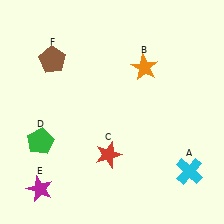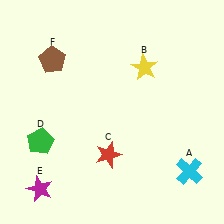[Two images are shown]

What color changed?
The star (B) changed from orange in Image 1 to yellow in Image 2.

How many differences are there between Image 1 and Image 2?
There is 1 difference between the two images.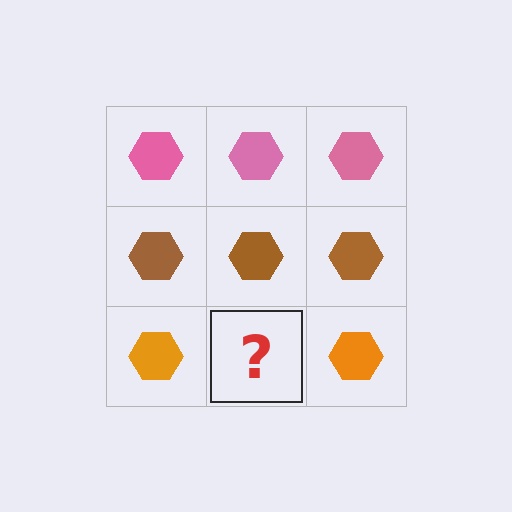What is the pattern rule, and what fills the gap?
The rule is that each row has a consistent color. The gap should be filled with an orange hexagon.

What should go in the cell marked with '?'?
The missing cell should contain an orange hexagon.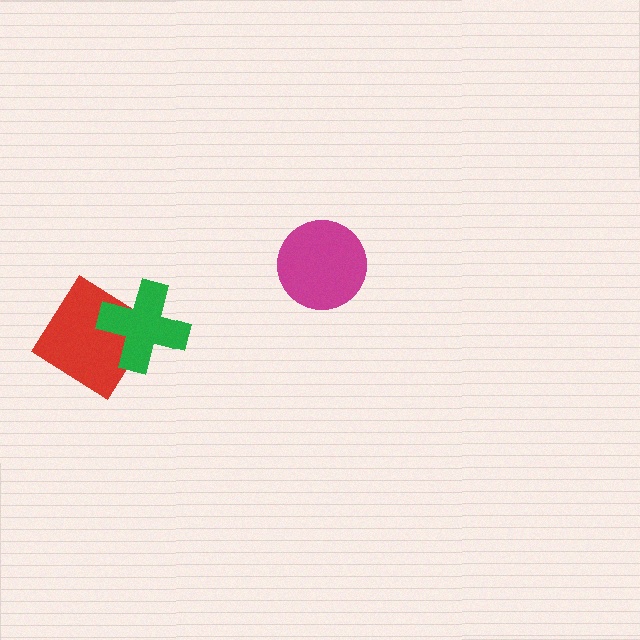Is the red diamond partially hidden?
Yes, it is partially covered by another shape.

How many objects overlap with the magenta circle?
0 objects overlap with the magenta circle.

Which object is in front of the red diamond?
The green cross is in front of the red diamond.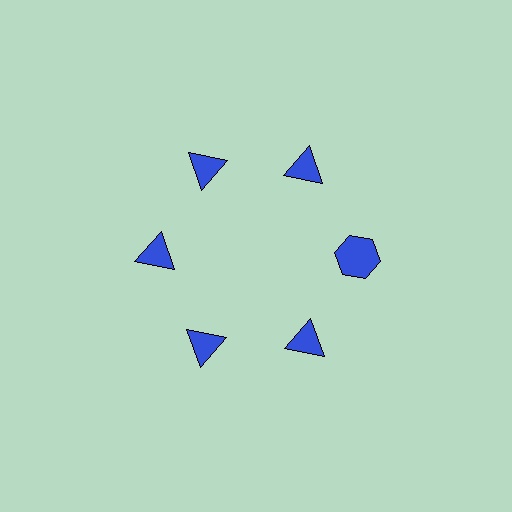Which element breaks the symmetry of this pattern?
The blue hexagon at roughly the 3 o'clock position breaks the symmetry. All other shapes are blue triangles.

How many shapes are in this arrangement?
There are 6 shapes arranged in a ring pattern.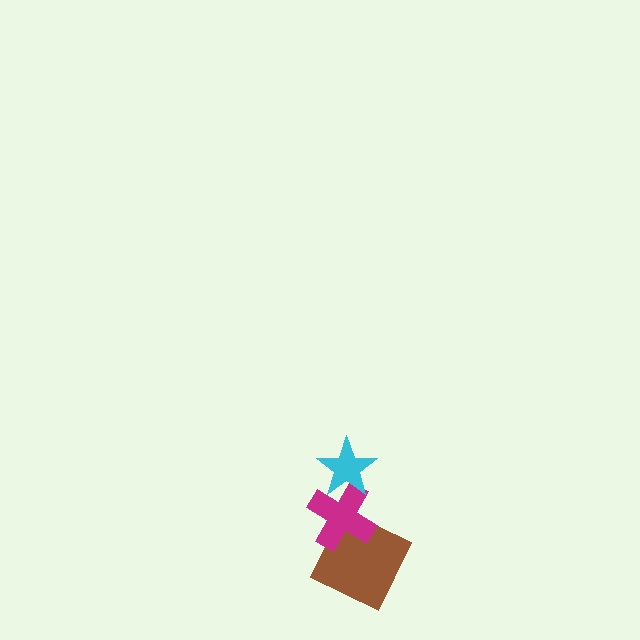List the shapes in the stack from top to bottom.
From top to bottom: the cyan star, the magenta cross, the brown square.